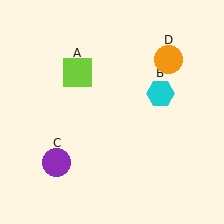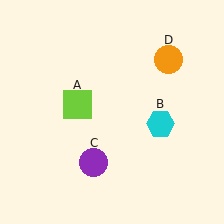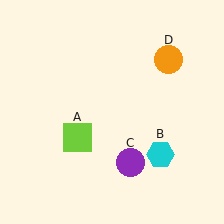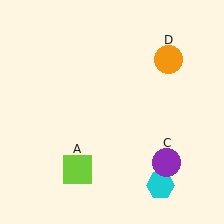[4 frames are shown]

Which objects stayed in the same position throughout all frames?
Orange circle (object D) remained stationary.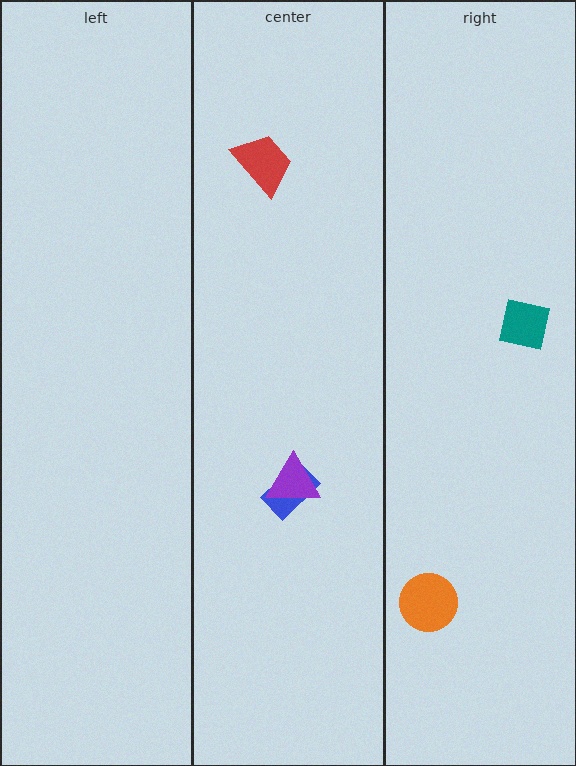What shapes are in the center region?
The blue rectangle, the red trapezoid, the purple triangle.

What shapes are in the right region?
The orange circle, the teal square.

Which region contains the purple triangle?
The center region.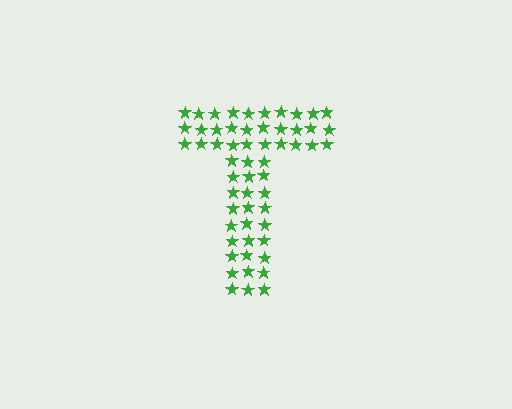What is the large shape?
The large shape is the letter T.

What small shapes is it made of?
It is made of small stars.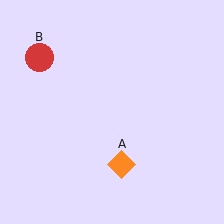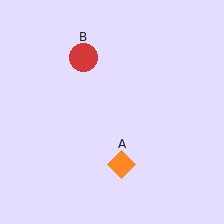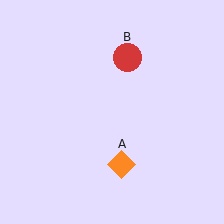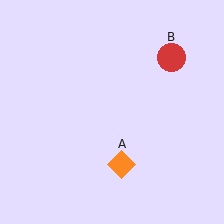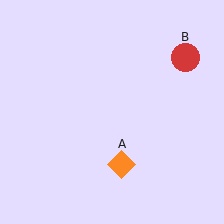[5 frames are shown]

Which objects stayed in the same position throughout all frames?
Orange diamond (object A) remained stationary.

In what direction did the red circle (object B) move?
The red circle (object B) moved right.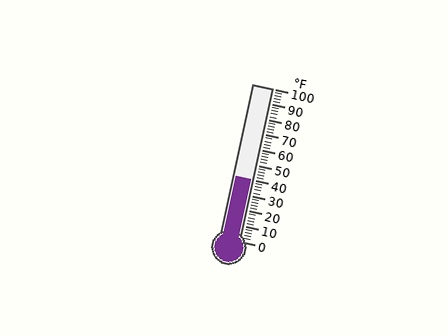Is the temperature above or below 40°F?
The temperature is at 40°F.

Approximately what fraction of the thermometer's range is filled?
The thermometer is filled to approximately 40% of its range.